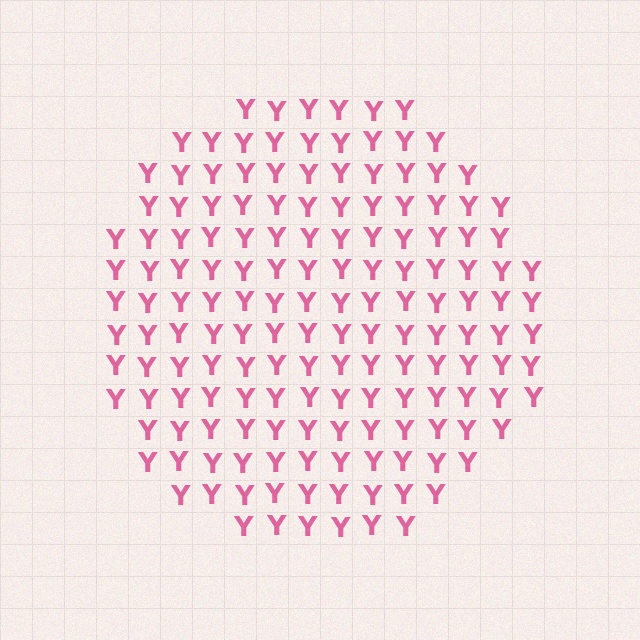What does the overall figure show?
The overall figure shows a circle.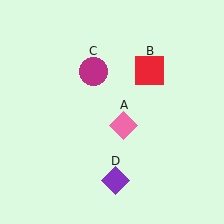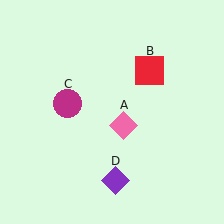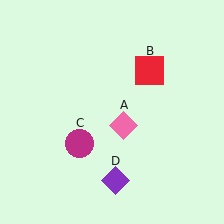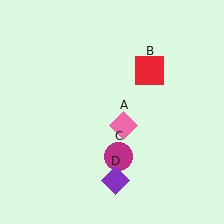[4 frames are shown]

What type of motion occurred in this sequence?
The magenta circle (object C) rotated counterclockwise around the center of the scene.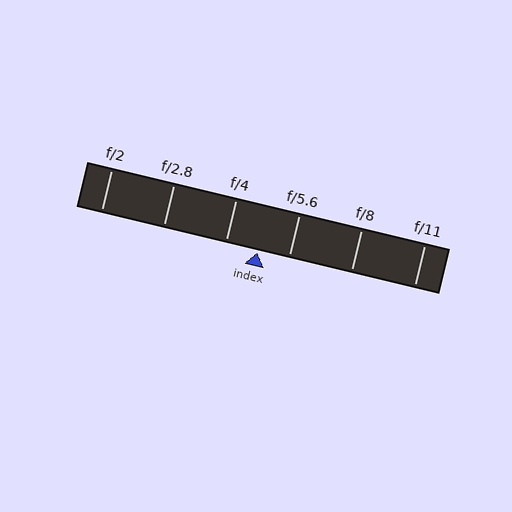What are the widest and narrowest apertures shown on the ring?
The widest aperture shown is f/2 and the narrowest is f/11.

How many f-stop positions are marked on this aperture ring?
There are 6 f-stop positions marked.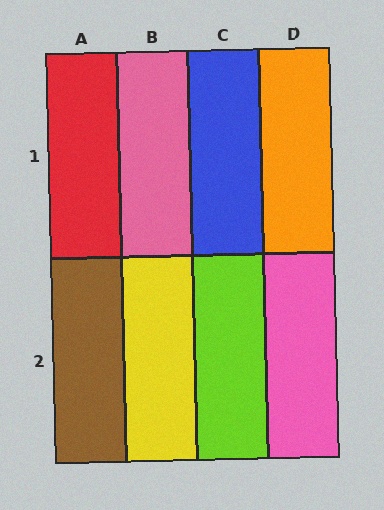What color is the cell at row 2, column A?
Brown.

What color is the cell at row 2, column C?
Lime.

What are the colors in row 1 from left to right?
Red, pink, blue, orange.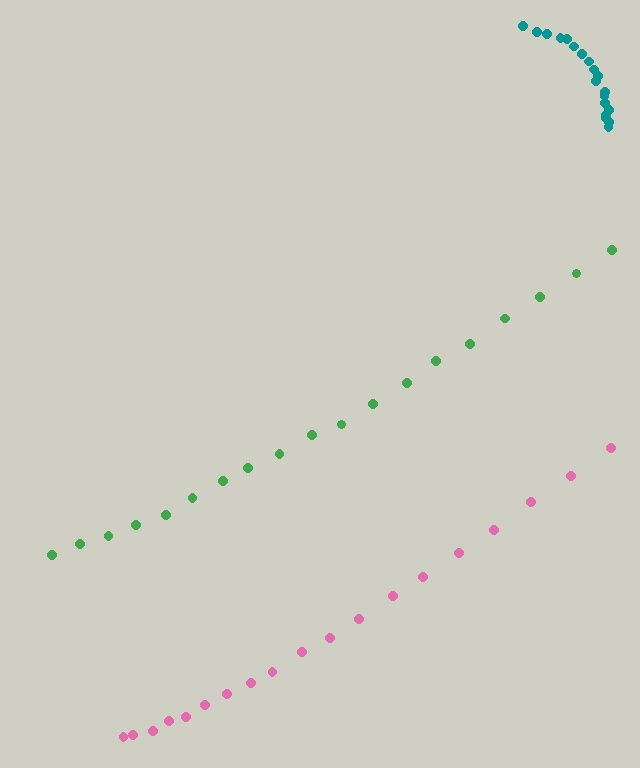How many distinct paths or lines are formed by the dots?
There are 3 distinct paths.